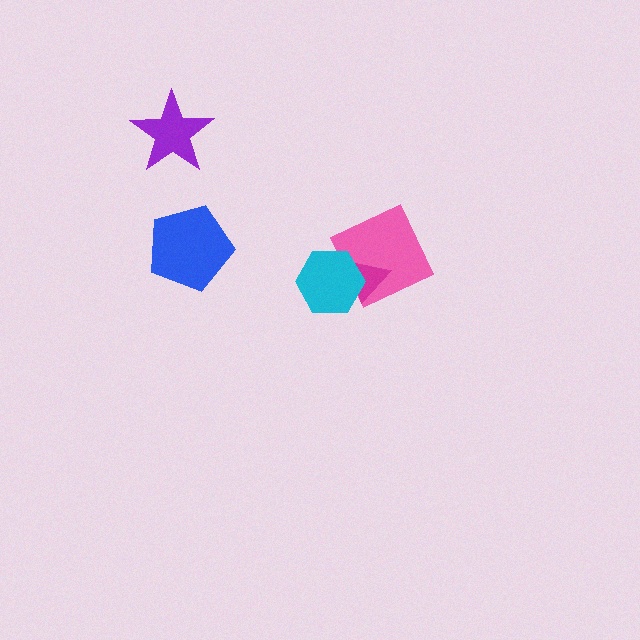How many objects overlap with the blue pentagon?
0 objects overlap with the blue pentagon.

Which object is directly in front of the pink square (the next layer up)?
The magenta triangle is directly in front of the pink square.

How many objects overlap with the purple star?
0 objects overlap with the purple star.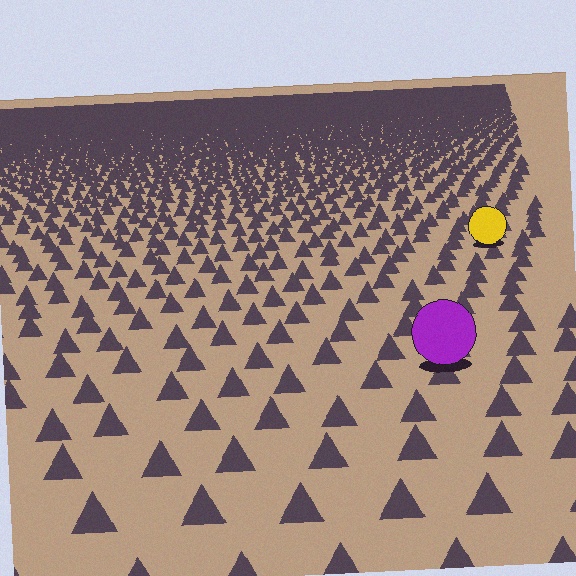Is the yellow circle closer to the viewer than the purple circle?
No. The purple circle is closer — you can tell from the texture gradient: the ground texture is coarser near it.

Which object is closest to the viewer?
The purple circle is closest. The texture marks near it are larger and more spread out.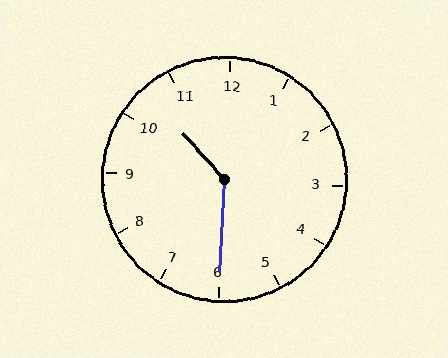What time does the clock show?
10:30.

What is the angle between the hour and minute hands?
Approximately 135 degrees.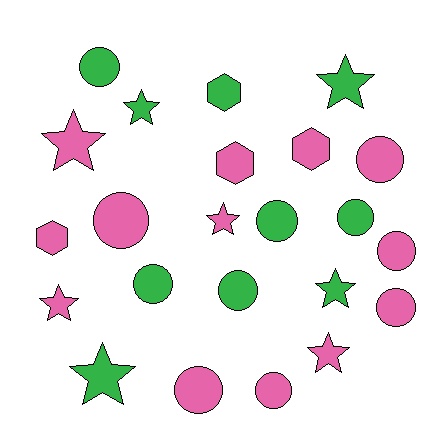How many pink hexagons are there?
There are 3 pink hexagons.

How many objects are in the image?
There are 23 objects.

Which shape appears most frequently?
Circle, with 11 objects.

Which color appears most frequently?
Pink, with 13 objects.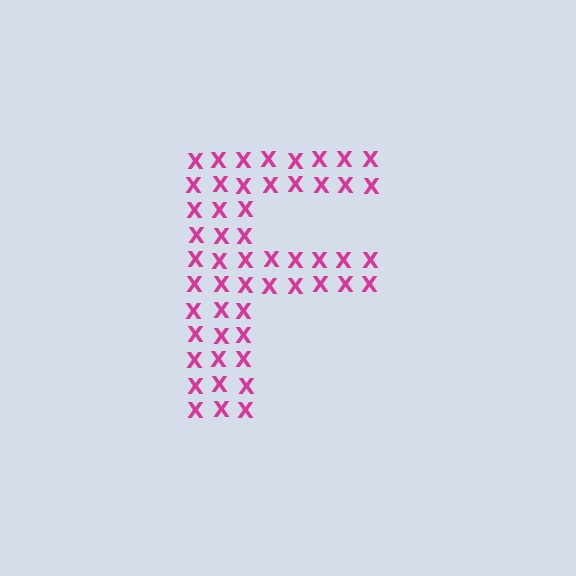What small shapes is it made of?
It is made of small letter X's.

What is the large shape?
The large shape is the letter F.